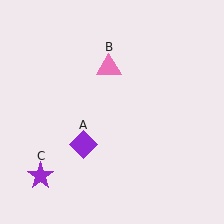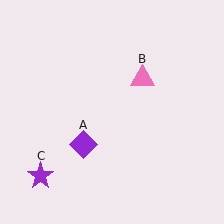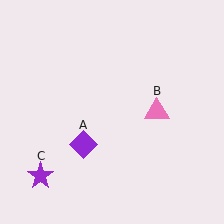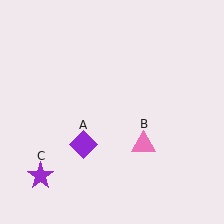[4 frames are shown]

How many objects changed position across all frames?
1 object changed position: pink triangle (object B).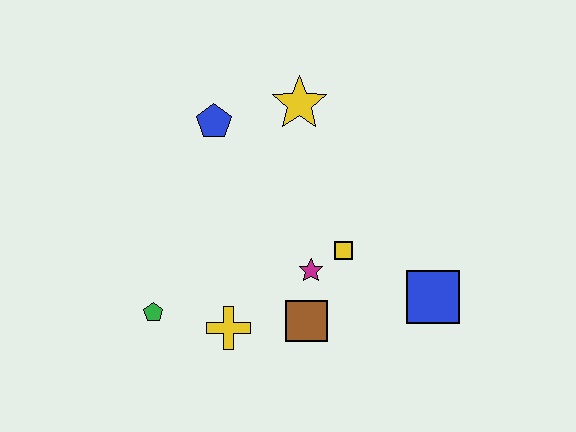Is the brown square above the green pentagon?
No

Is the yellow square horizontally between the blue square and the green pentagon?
Yes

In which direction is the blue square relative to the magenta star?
The blue square is to the right of the magenta star.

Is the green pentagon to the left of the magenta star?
Yes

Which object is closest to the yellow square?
The magenta star is closest to the yellow square.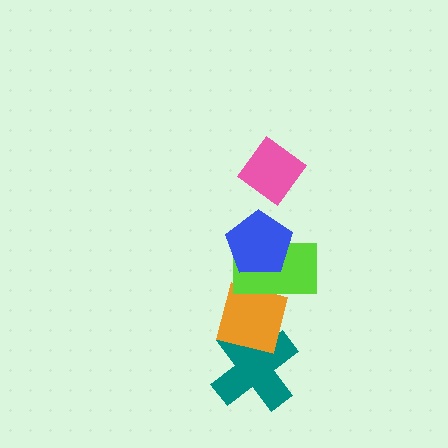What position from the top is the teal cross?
The teal cross is 5th from the top.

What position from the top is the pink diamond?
The pink diamond is 1st from the top.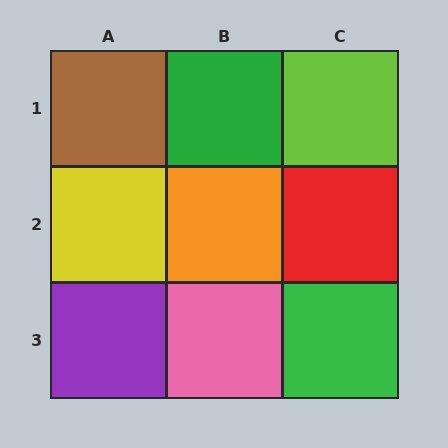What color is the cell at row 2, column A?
Yellow.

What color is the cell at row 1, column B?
Green.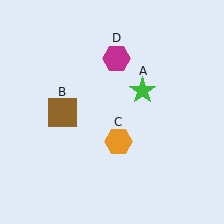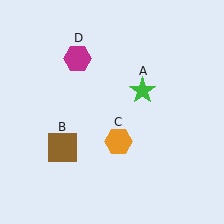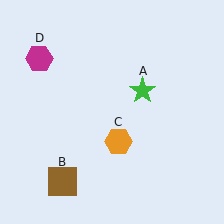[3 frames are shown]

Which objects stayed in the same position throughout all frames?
Green star (object A) and orange hexagon (object C) remained stationary.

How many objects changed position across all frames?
2 objects changed position: brown square (object B), magenta hexagon (object D).